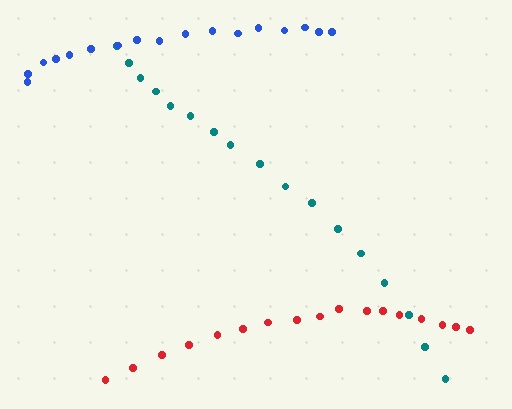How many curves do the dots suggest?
There are 3 distinct paths.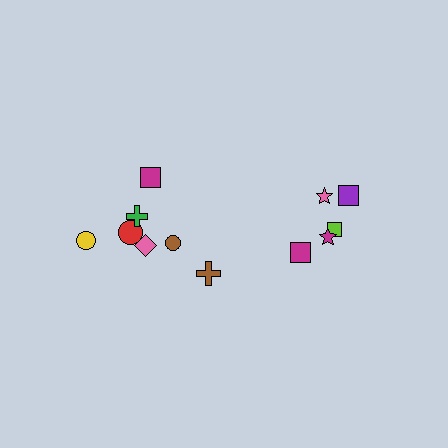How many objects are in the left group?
There are 7 objects.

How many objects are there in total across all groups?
There are 12 objects.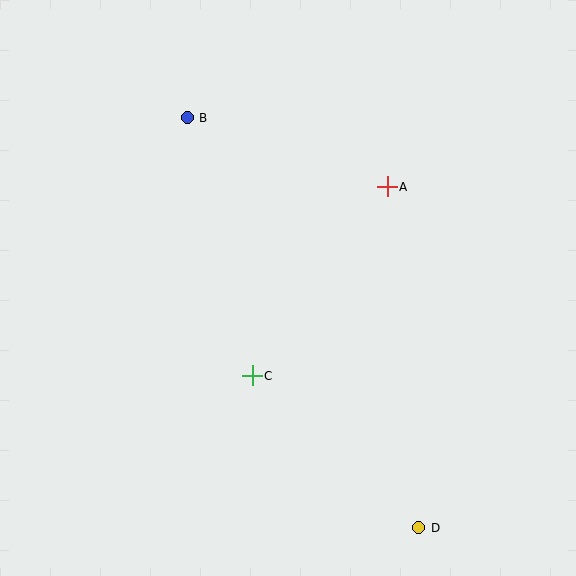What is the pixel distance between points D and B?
The distance between D and B is 471 pixels.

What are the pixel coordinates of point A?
Point A is at (387, 187).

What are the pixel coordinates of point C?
Point C is at (252, 376).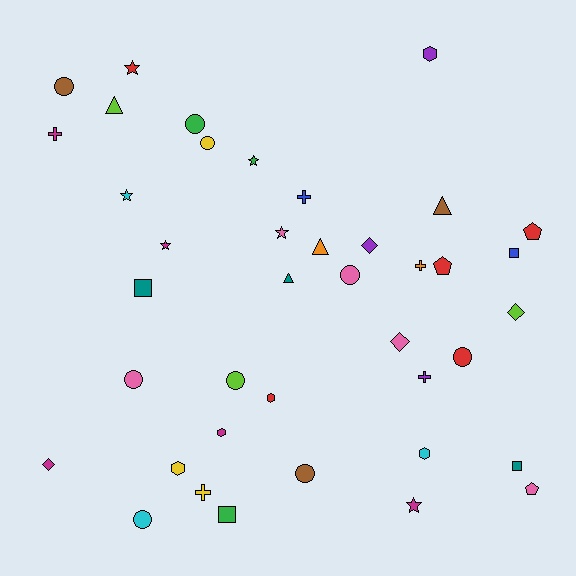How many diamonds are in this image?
There are 4 diamonds.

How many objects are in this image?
There are 40 objects.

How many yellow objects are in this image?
There are 3 yellow objects.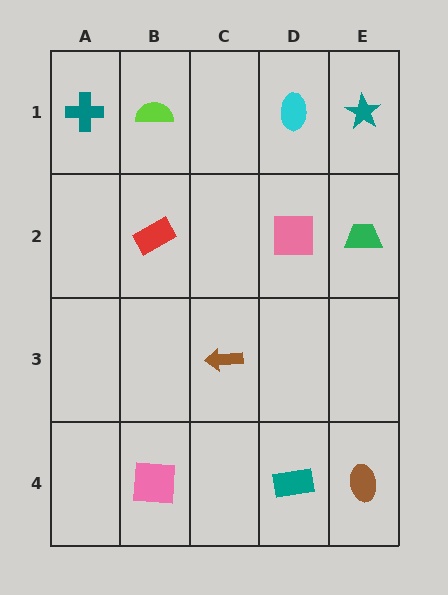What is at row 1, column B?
A lime semicircle.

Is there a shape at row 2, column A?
No, that cell is empty.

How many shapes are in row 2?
3 shapes.